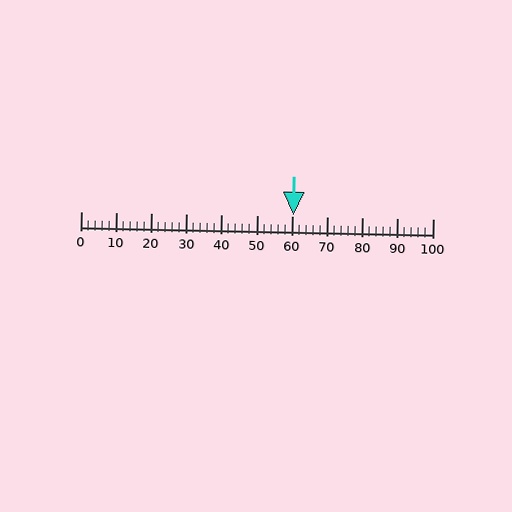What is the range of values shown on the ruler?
The ruler shows values from 0 to 100.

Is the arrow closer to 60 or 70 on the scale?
The arrow is closer to 60.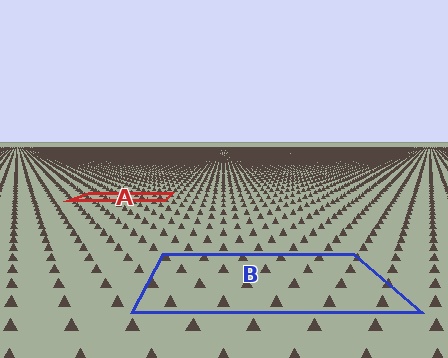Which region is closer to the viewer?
Region B is closer. The texture elements there are larger and more spread out.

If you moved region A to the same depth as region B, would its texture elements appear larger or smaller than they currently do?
They would appear larger. At a closer depth, the same texture elements are projected at a bigger on-screen size.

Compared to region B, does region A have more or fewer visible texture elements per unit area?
Region A has more texture elements per unit area — they are packed more densely because it is farther away.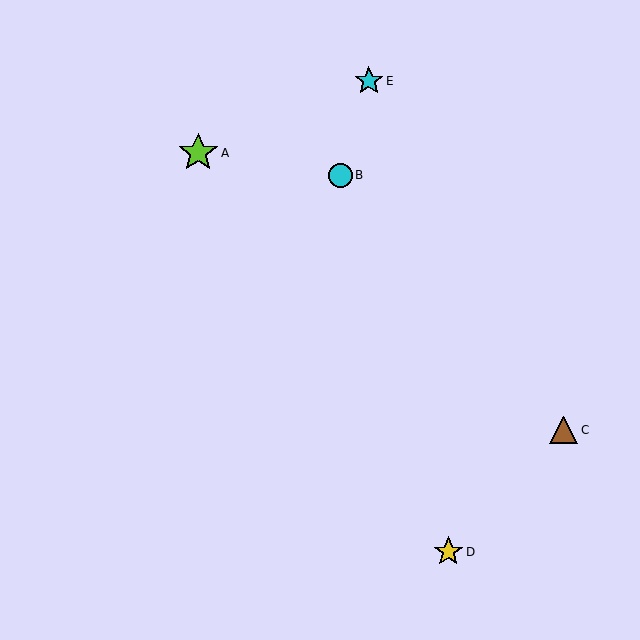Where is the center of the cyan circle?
The center of the cyan circle is at (340, 175).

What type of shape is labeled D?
Shape D is a yellow star.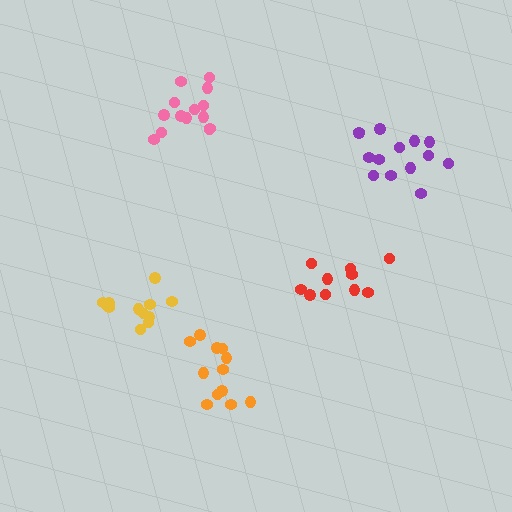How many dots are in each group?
Group 1: 12 dots, Group 2: 10 dots, Group 3: 12 dots, Group 4: 14 dots, Group 5: 14 dots (62 total).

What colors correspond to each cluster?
The clusters are colored: yellow, red, orange, pink, purple.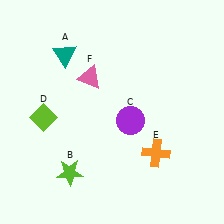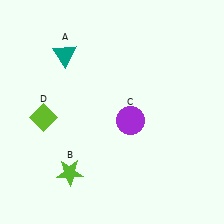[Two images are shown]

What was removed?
The pink triangle (F), the orange cross (E) were removed in Image 2.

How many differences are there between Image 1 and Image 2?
There are 2 differences between the two images.